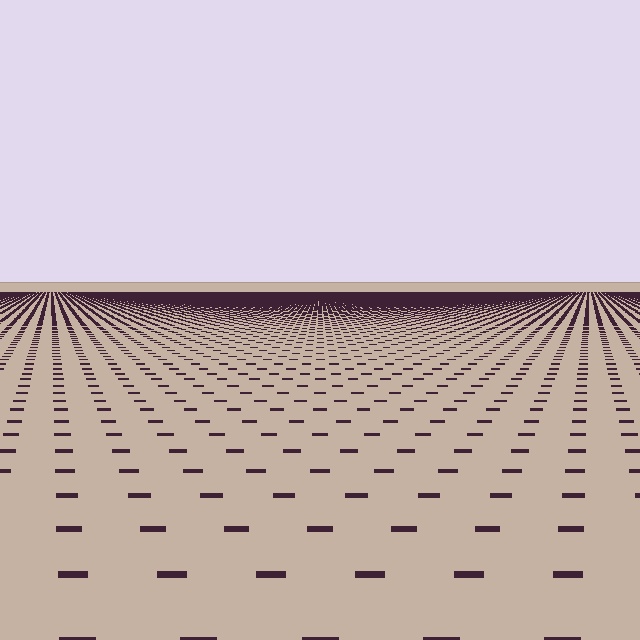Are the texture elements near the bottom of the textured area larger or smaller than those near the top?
Larger. Near the bottom, elements are closer to the viewer and appear at a bigger on-screen size.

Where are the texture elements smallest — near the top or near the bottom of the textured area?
Near the top.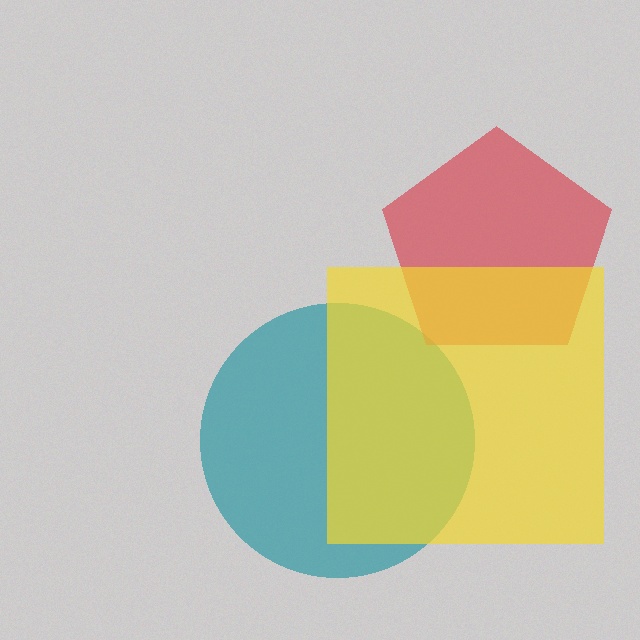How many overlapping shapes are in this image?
There are 3 overlapping shapes in the image.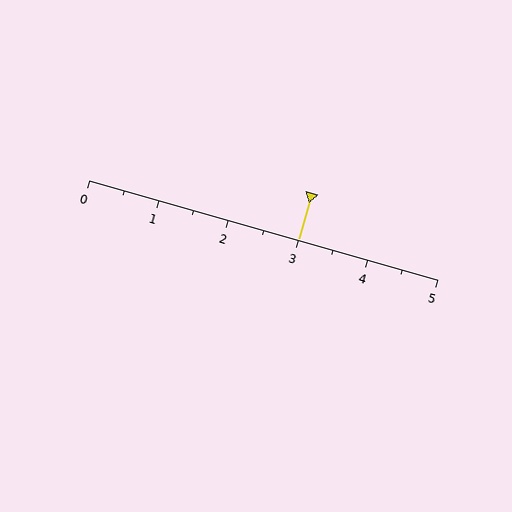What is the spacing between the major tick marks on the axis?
The major ticks are spaced 1 apart.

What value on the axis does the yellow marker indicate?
The marker indicates approximately 3.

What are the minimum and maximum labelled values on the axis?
The axis runs from 0 to 5.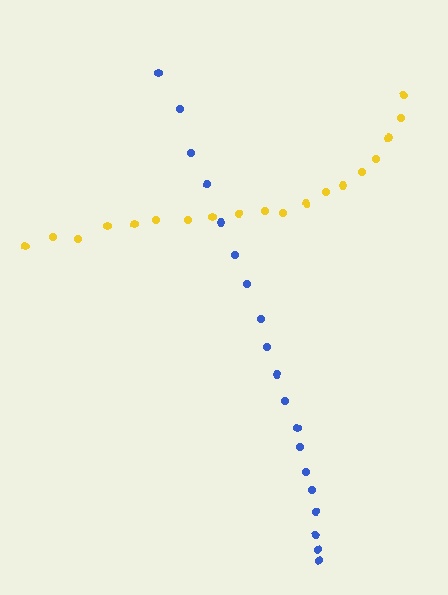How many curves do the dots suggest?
There are 2 distinct paths.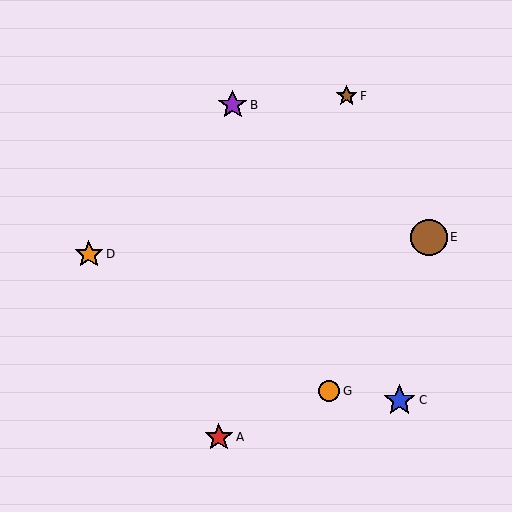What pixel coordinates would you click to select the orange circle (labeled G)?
Click at (329, 391) to select the orange circle G.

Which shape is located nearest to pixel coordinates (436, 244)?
The brown circle (labeled E) at (429, 237) is nearest to that location.